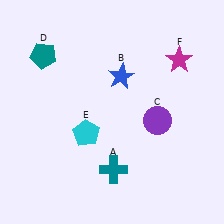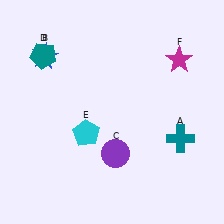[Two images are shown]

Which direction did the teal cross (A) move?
The teal cross (A) moved right.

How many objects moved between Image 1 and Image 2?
3 objects moved between the two images.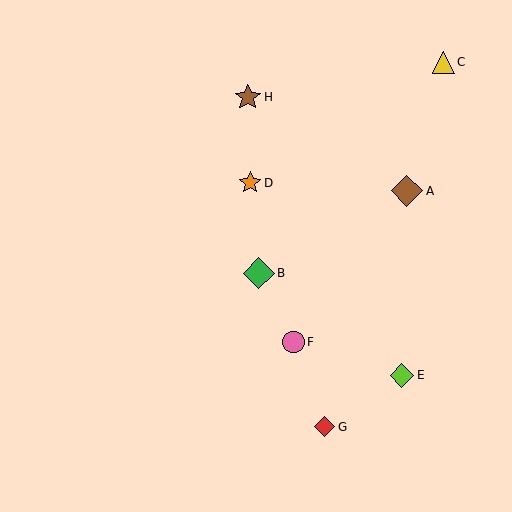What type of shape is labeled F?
Shape F is a pink circle.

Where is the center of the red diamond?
The center of the red diamond is at (325, 427).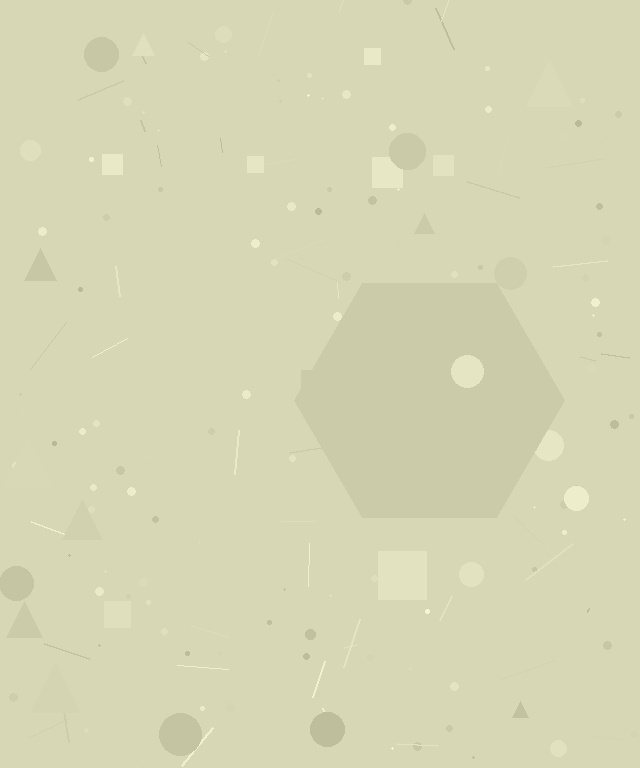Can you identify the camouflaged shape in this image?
The camouflaged shape is a hexagon.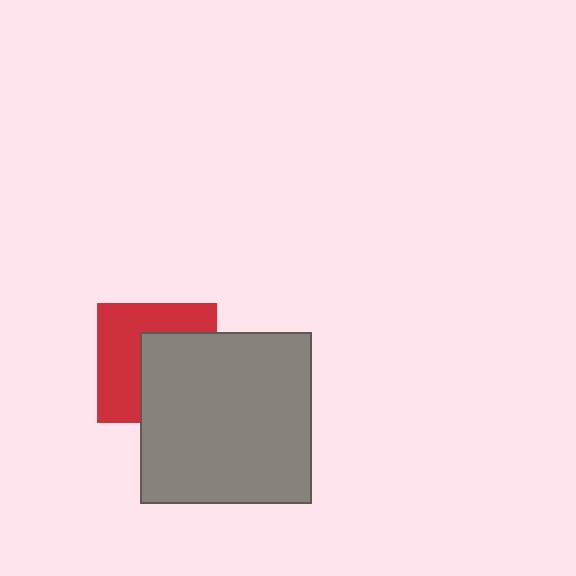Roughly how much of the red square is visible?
About half of it is visible (roughly 50%).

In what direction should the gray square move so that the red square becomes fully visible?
The gray square should move toward the lower-right. That is the shortest direction to clear the overlap and leave the red square fully visible.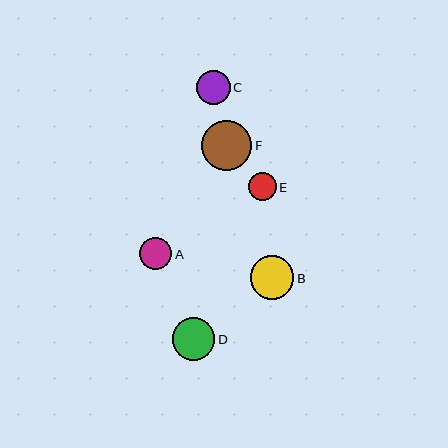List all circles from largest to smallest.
From largest to smallest: F, B, D, C, A, E.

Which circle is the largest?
Circle F is the largest with a size of approximately 50 pixels.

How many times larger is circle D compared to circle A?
Circle D is approximately 1.3 times the size of circle A.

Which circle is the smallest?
Circle E is the smallest with a size of approximately 28 pixels.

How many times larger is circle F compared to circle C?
Circle F is approximately 1.5 times the size of circle C.